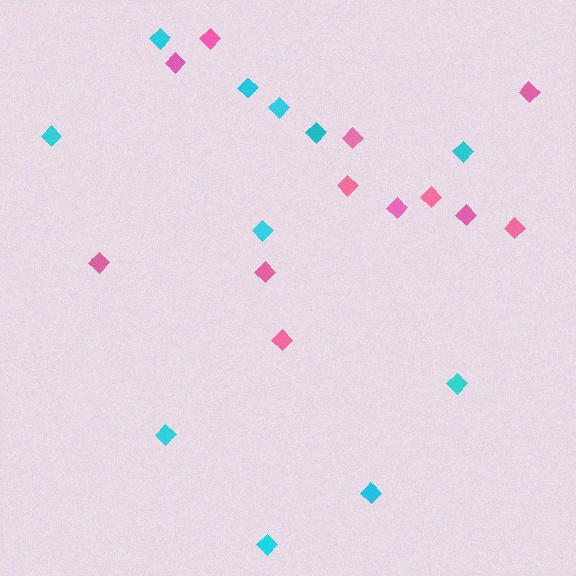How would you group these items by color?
There are 2 groups: one group of pink diamonds (12) and one group of cyan diamonds (11).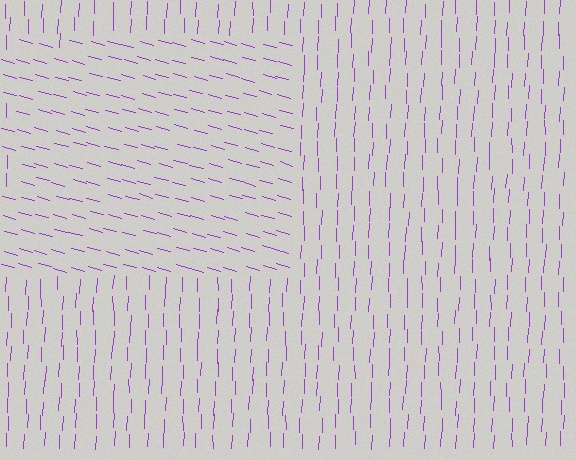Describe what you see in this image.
The image is filled with small purple line segments. A rectangle region in the image has lines oriented differently from the surrounding lines, creating a visible texture boundary.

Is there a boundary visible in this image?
Yes, there is a texture boundary formed by a change in line orientation.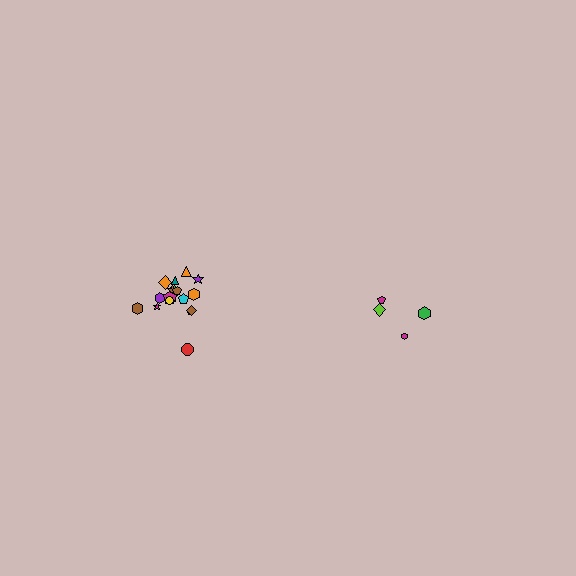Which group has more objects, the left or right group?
The left group.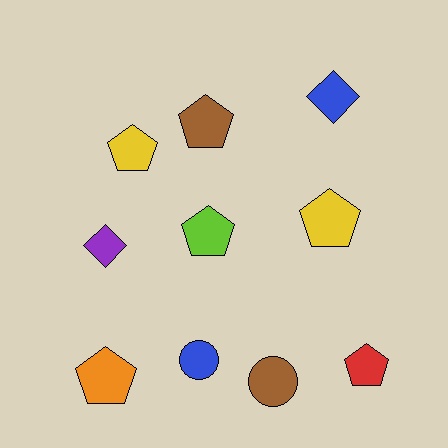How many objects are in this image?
There are 10 objects.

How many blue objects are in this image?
There are 2 blue objects.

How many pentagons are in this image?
There are 6 pentagons.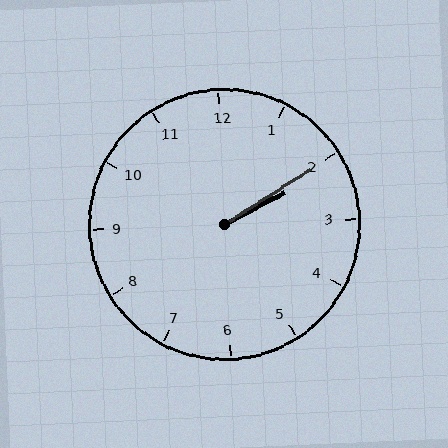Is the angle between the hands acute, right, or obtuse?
It is acute.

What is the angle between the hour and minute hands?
Approximately 5 degrees.